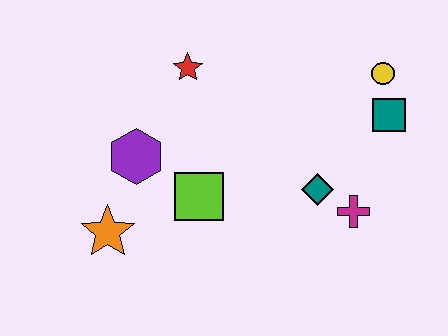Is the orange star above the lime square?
No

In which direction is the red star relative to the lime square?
The red star is above the lime square.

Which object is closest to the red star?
The purple hexagon is closest to the red star.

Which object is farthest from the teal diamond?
The orange star is farthest from the teal diamond.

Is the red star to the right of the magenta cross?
No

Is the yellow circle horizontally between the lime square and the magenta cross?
No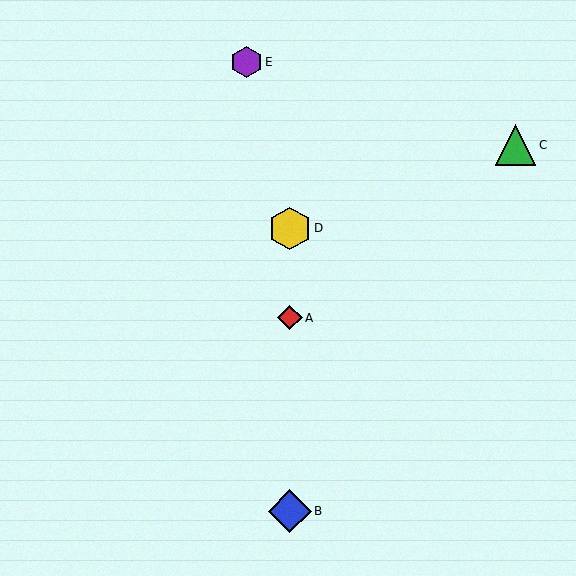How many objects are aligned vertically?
3 objects (A, B, D) are aligned vertically.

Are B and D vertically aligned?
Yes, both are at x≈290.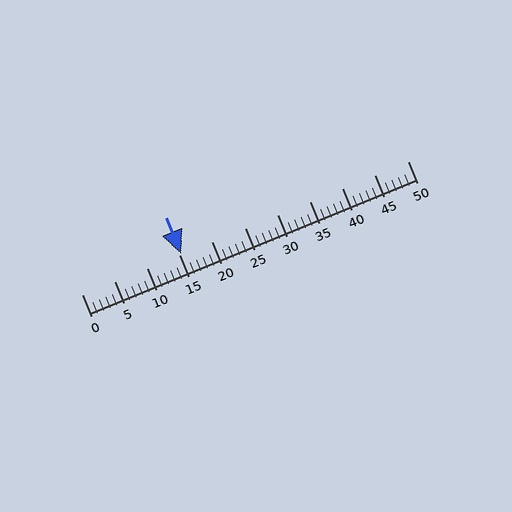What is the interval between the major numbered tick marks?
The major tick marks are spaced 5 units apart.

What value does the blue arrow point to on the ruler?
The blue arrow points to approximately 15.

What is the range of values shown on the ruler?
The ruler shows values from 0 to 50.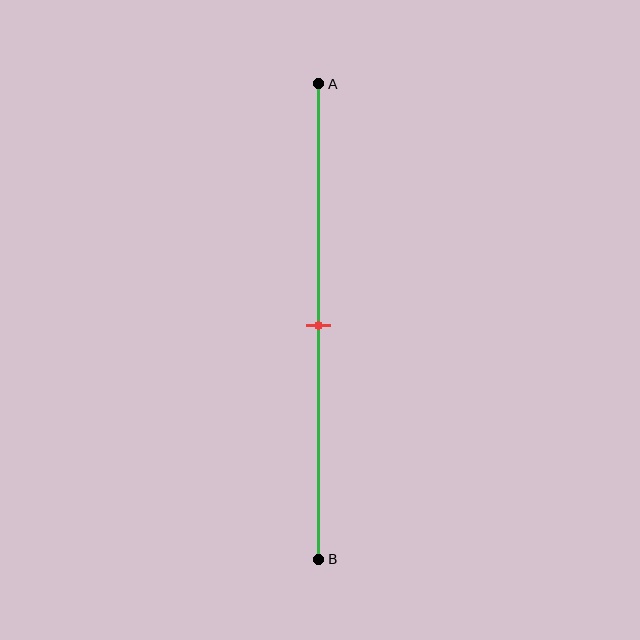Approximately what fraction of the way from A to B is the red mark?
The red mark is approximately 50% of the way from A to B.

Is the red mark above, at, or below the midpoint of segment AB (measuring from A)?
The red mark is approximately at the midpoint of segment AB.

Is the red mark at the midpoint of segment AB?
Yes, the mark is approximately at the midpoint.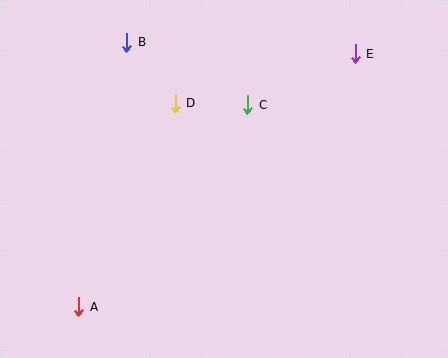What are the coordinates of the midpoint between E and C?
The midpoint between E and C is at (302, 79).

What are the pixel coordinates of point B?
Point B is at (127, 42).